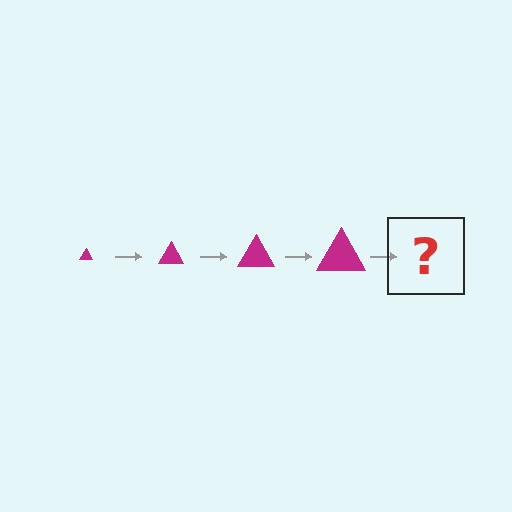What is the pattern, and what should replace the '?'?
The pattern is that the triangle gets progressively larger each step. The '?' should be a magenta triangle, larger than the previous one.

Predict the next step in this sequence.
The next step is a magenta triangle, larger than the previous one.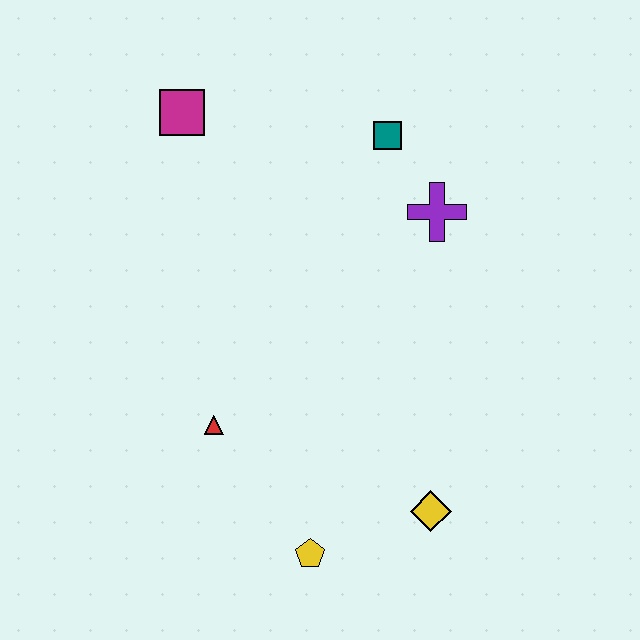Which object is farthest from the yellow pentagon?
The magenta square is farthest from the yellow pentagon.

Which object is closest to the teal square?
The purple cross is closest to the teal square.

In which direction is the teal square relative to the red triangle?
The teal square is above the red triangle.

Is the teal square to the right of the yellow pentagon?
Yes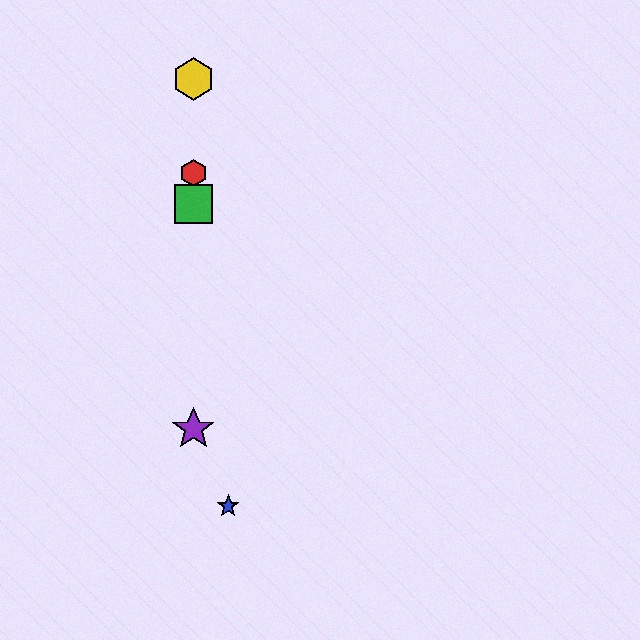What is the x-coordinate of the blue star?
The blue star is at x≈228.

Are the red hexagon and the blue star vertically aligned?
No, the red hexagon is at x≈193 and the blue star is at x≈228.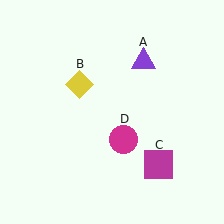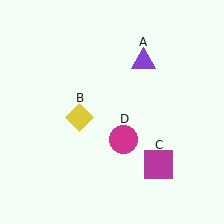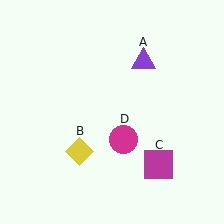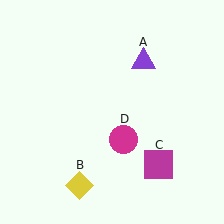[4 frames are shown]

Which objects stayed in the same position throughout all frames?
Purple triangle (object A) and magenta square (object C) and magenta circle (object D) remained stationary.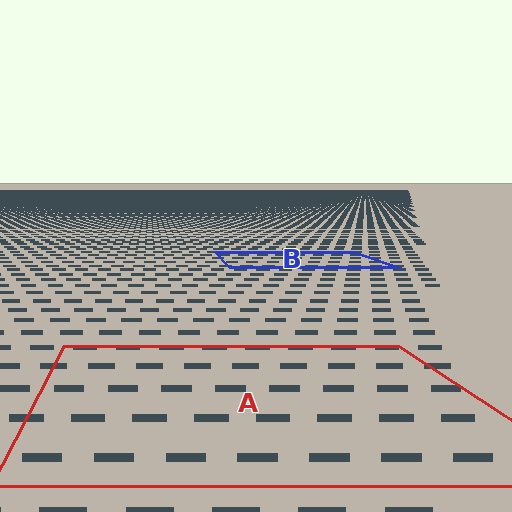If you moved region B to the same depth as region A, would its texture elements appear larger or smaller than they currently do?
They would appear larger. At a closer depth, the same texture elements are projected at a bigger on-screen size.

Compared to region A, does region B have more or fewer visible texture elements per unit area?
Region B has more texture elements per unit area — they are packed more densely because it is farther away.